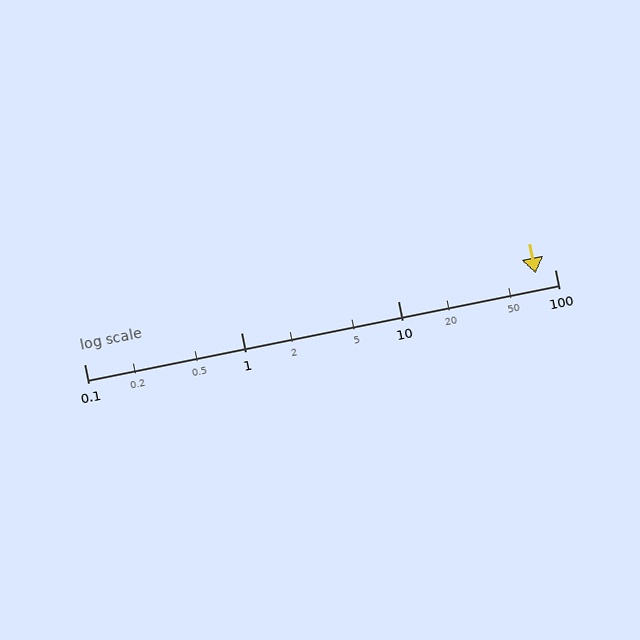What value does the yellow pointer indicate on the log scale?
The pointer indicates approximately 76.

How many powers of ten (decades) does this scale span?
The scale spans 3 decades, from 0.1 to 100.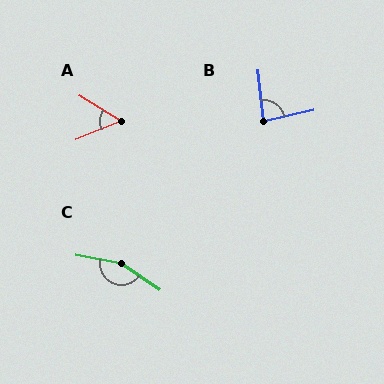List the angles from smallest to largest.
A (54°), B (83°), C (156°).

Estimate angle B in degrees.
Approximately 83 degrees.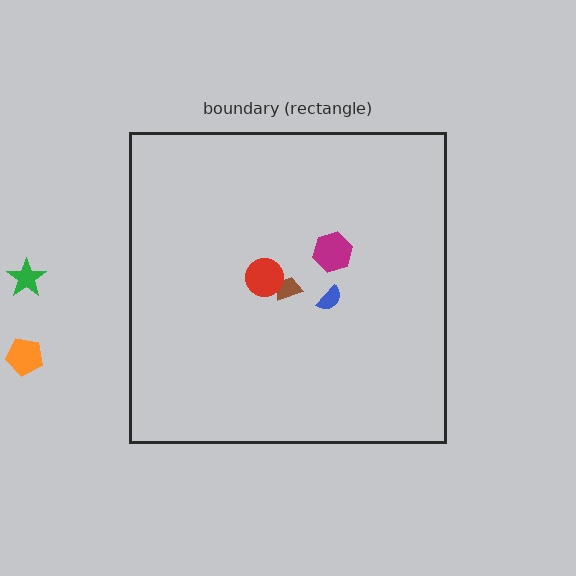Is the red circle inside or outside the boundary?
Inside.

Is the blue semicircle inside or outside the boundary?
Inside.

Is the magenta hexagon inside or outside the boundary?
Inside.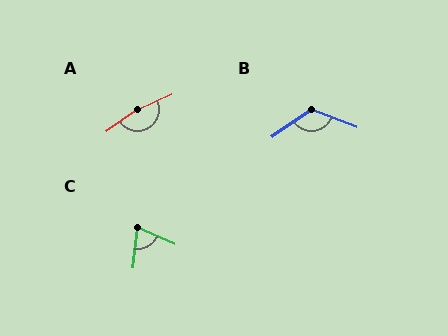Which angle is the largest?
A, at approximately 168 degrees.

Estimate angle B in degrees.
Approximately 124 degrees.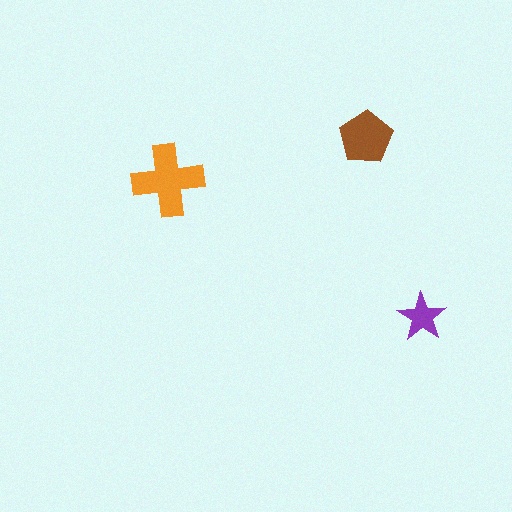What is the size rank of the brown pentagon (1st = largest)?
2nd.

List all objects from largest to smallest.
The orange cross, the brown pentagon, the purple star.